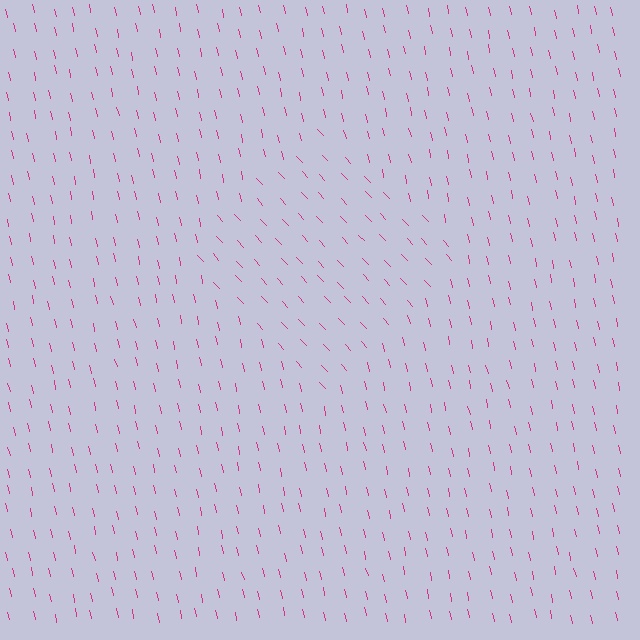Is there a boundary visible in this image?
Yes, there is a texture boundary formed by a change in line orientation.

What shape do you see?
I see a diamond.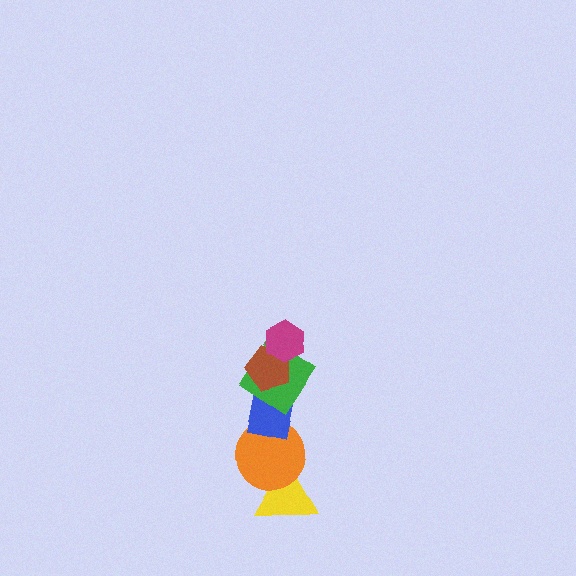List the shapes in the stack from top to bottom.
From top to bottom: the magenta hexagon, the brown pentagon, the green diamond, the blue rectangle, the orange circle, the yellow triangle.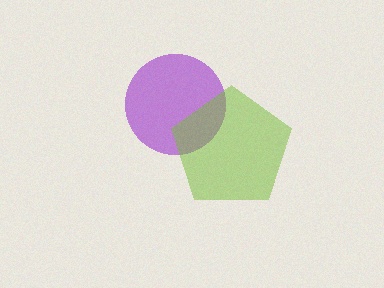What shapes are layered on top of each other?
The layered shapes are: a purple circle, a lime pentagon.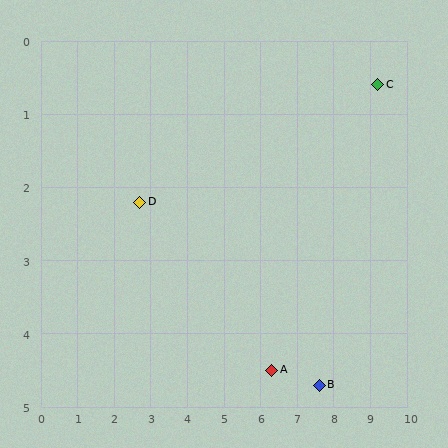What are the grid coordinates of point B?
Point B is at approximately (7.6, 4.7).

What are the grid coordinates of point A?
Point A is at approximately (6.3, 4.5).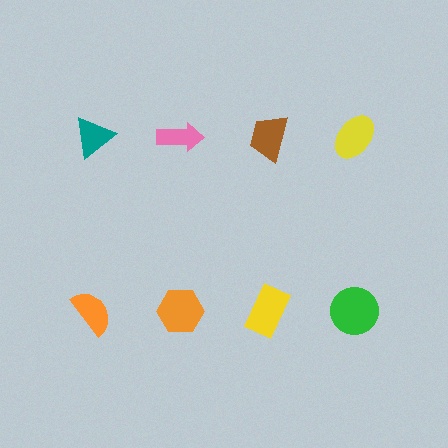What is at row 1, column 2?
A pink arrow.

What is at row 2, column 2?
An orange hexagon.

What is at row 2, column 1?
An orange semicircle.